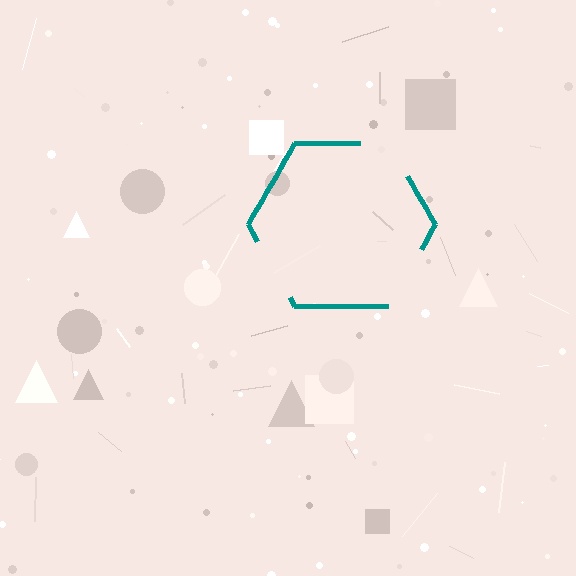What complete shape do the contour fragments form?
The contour fragments form a hexagon.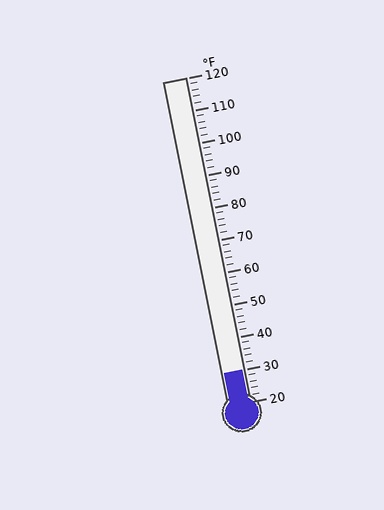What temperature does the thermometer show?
The thermometer shows approximately 30°F.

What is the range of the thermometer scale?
The thermometer scale ranges from 20°F to 120°F.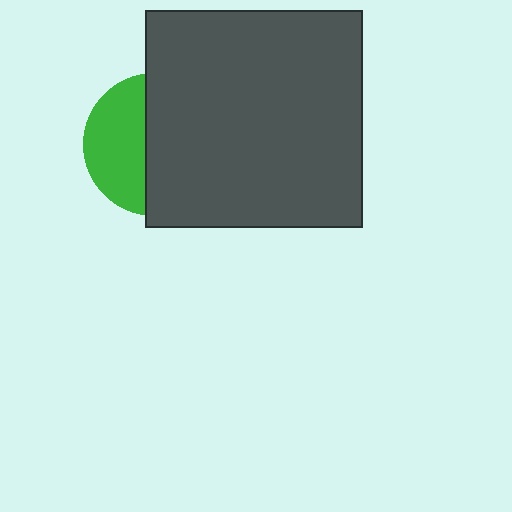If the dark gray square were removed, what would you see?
You would see the complete green circle.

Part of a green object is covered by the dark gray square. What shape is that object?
It is a circle.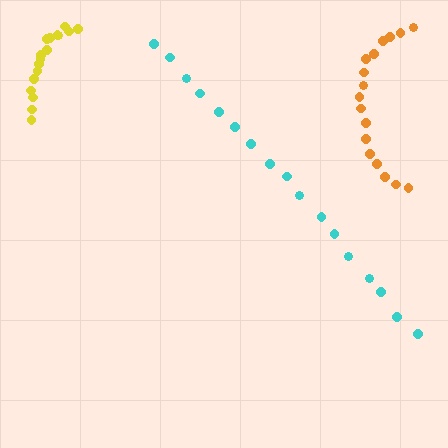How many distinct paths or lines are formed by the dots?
There are 3 distinct paths.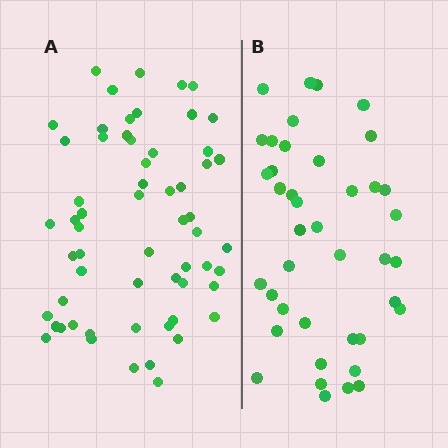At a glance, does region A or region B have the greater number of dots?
Region A (the left region) has more dots.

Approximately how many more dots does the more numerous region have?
Region A has approximately 20 more dots than region B.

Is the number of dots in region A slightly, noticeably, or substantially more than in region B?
Region A has substantially more. The ratio is roughly 1.5 to 1.